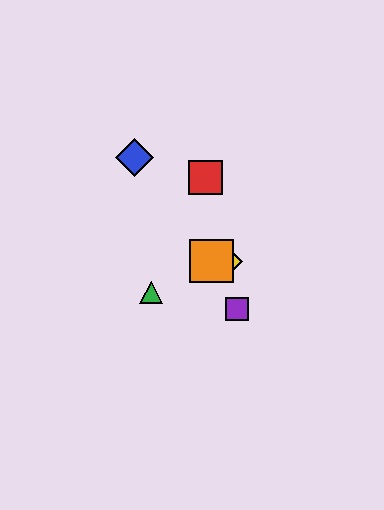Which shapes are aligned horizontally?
The yellow diamond, the orange square are aligned horizontally.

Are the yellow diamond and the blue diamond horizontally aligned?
No, the yellow diamond is at y≈261 and the blue diamond is at y≈158.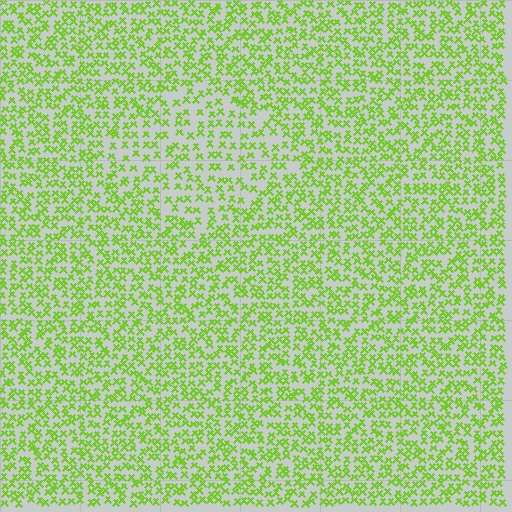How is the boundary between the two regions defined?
The boundary is defined by a change in element density (approximately 1.6x ratio). All elements are the same color, size, and shape.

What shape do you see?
I see a diamond.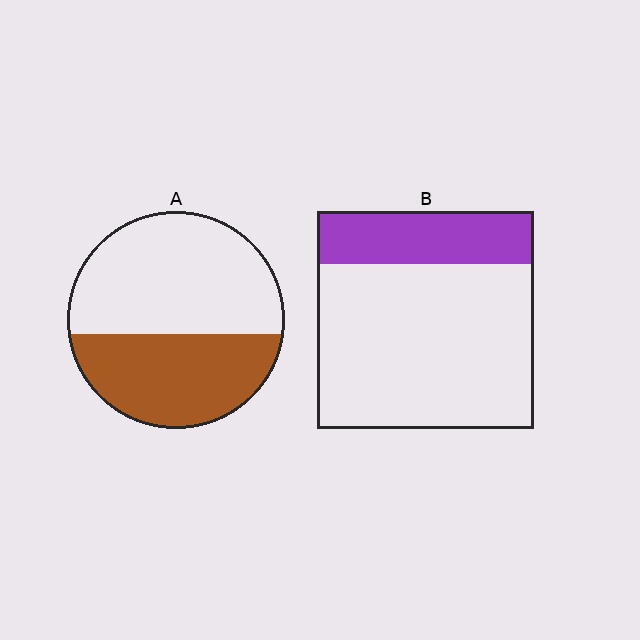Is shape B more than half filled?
No.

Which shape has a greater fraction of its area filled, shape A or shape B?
Shape A.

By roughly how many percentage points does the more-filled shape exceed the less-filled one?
By roughly 20 percentage points (A over B).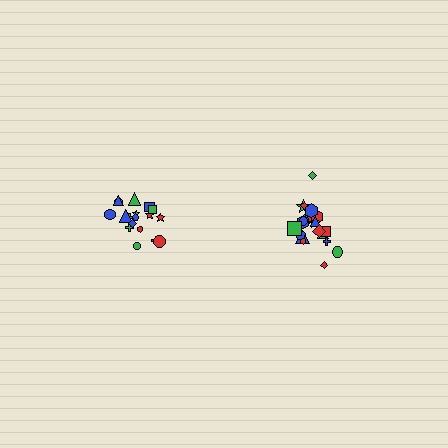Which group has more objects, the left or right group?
The right group.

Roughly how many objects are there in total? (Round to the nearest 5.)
Roughly 40 objects in total.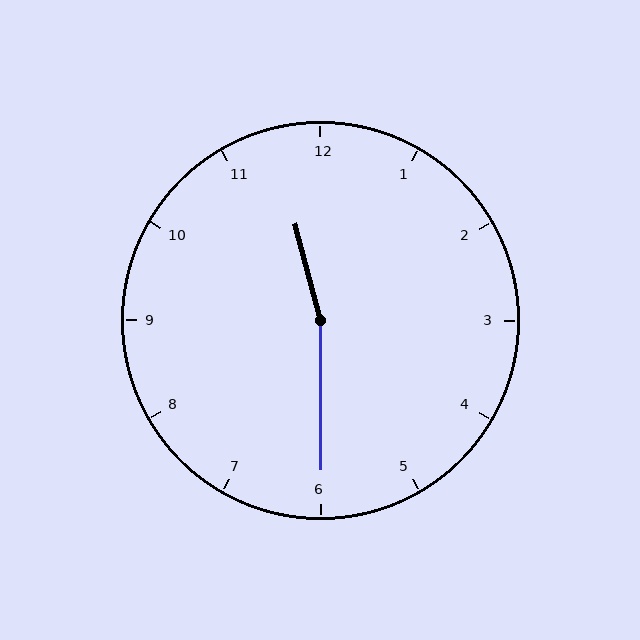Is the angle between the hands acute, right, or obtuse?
It is obtuse.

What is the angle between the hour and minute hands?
Approximately 165 degrees.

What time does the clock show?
11:30.